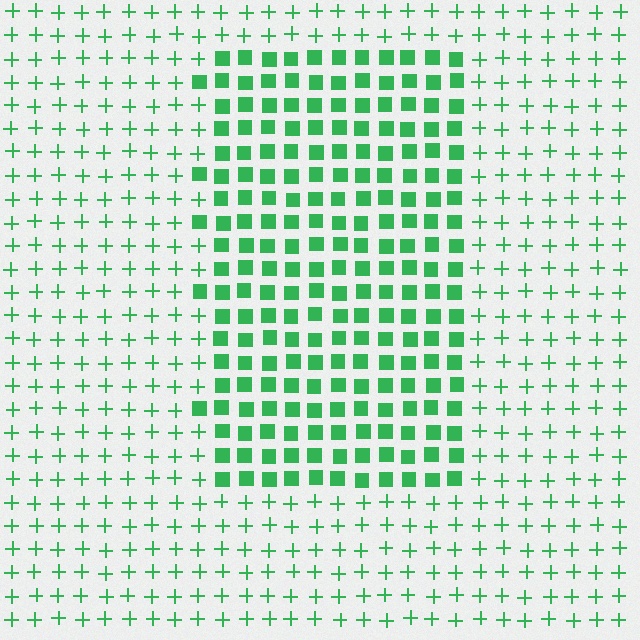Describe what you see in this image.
The image is filled with small green elements arranged in a uniform grid. A rectangle-shaped region contains squares, while the surrounding area contains plus signs. The boundary is defined purely by the change in element shape.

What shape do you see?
I see a rectangle.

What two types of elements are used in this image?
The image uses squares inside the rectangle region and plus signs outside it.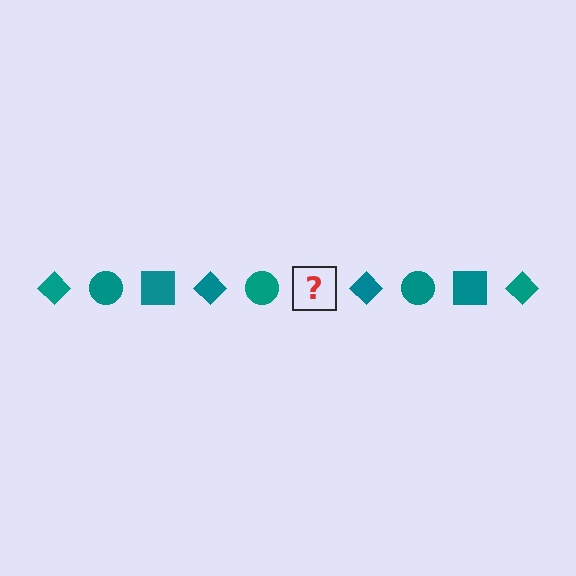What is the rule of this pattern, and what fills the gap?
The rule is that the pattern cycles through diamond, circle, square shapes in teal. The gap should be filled with a teal square.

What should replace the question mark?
The question mark should be replaced with a teal square.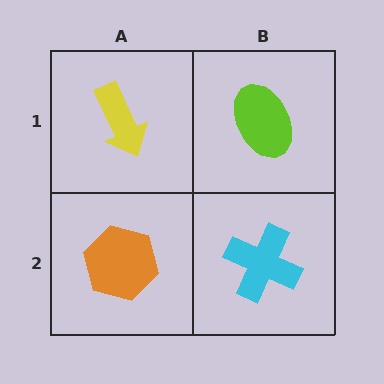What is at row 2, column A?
An orange hexagon.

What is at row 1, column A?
A yellow arrow.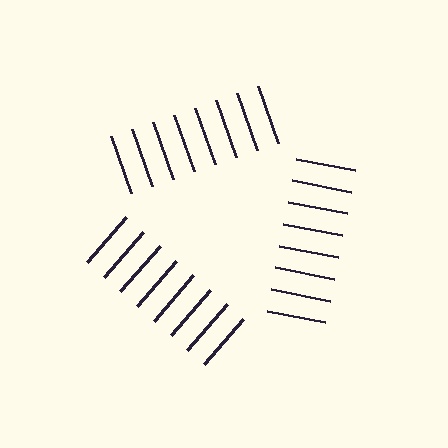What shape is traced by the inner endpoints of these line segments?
An illusory triangle — the line segments terminate on its edges but no continuous stroke is drawn.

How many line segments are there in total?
24 — 8 along each of the 3 edges.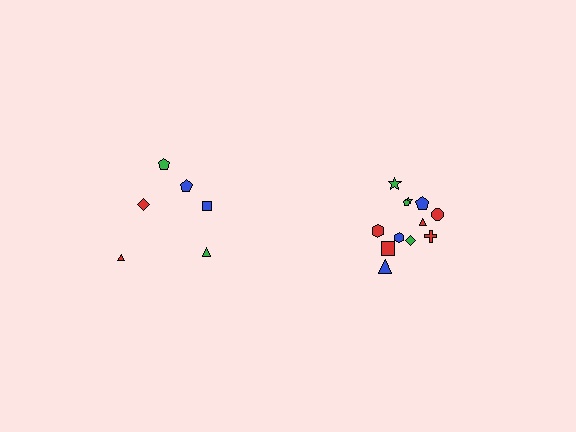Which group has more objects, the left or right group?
The right group.